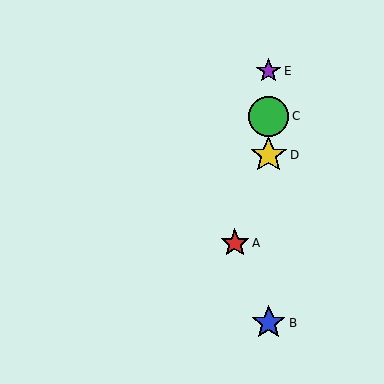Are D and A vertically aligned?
No, D is at x≈269 and A is at x≈235.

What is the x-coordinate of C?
Object C is at x≈269.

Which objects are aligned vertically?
Objects B, C, D, E are aligned vertically.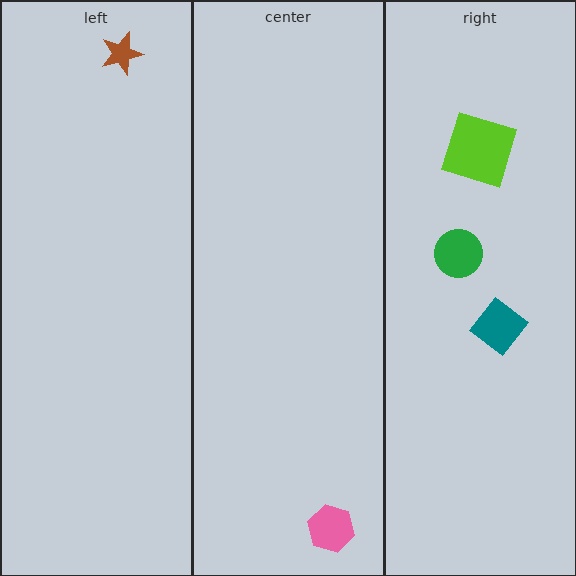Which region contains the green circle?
The right region.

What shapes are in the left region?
The brown star.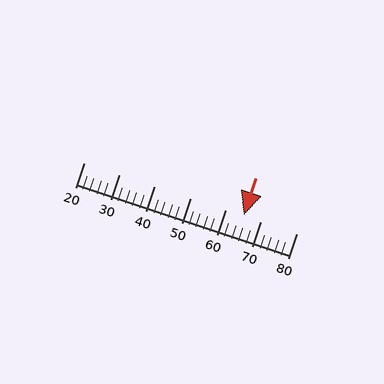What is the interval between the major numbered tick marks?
The major tick marks are spaced 10 units apart.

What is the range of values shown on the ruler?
The ruler shows values from 20 to 80.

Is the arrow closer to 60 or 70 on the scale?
The arrow is closer to 70.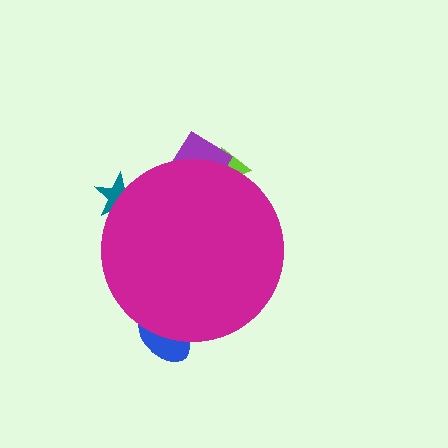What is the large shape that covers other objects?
A magenta circle.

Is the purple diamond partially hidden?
Yes, the purple diamond is partially hidden behind the magenta circle.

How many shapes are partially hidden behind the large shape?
4 shapes are partially hidden.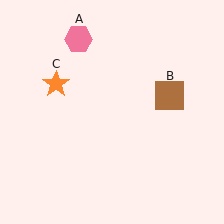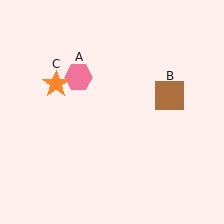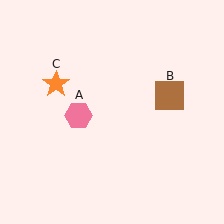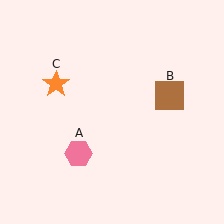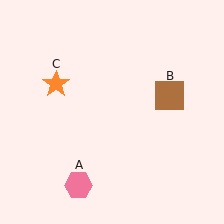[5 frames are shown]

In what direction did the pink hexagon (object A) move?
The pink hexagon (object A) moved down.